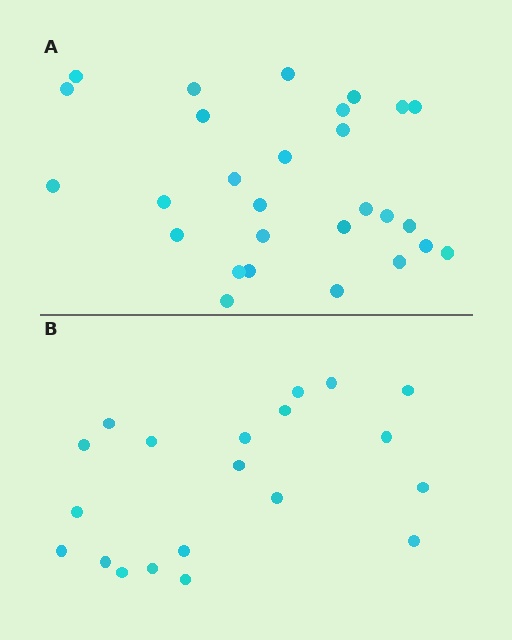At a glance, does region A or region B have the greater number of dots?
Region A (the top region) has more dots.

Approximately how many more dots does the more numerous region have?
Region A has roughly 8 or so more dots than region B.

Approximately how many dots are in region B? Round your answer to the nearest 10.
About 20 dots.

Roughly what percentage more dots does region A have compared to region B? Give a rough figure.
About 40% more.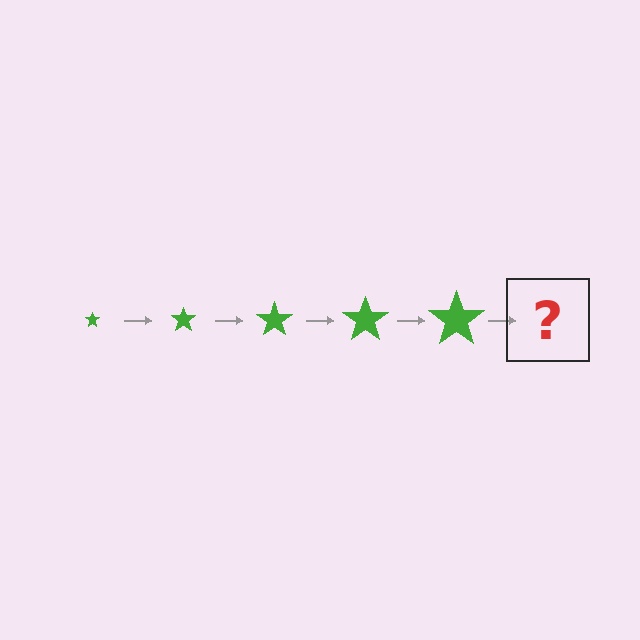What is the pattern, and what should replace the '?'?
The pattern is that the star gets progressively larger each step. The '?' should be a green star, larger than the previous one.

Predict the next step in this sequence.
The next step is a green star, larger than the previous one.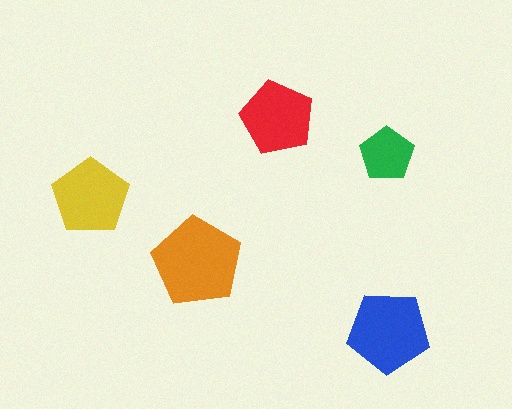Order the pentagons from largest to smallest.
the orange one, the blue one, the yellow one, the red one, the green one.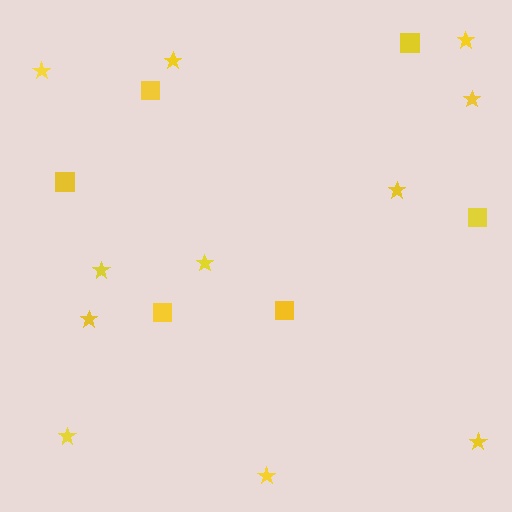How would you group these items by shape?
There are 2 groups: one group of stars (11) and one group of squares (6).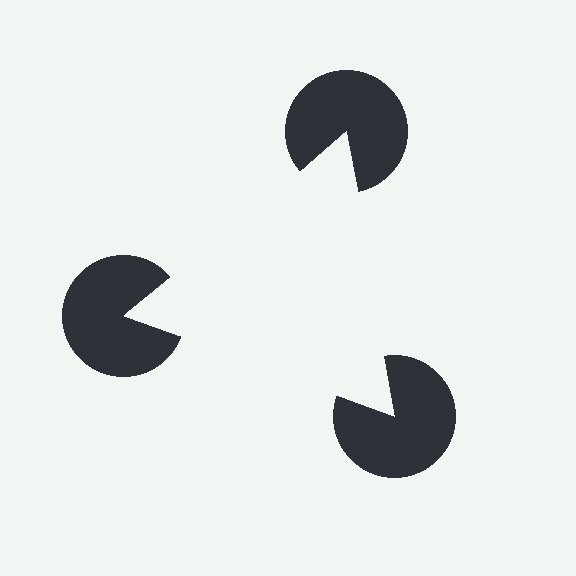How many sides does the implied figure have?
3 sides.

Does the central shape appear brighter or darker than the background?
It typically appears slightly brighter than the background, even though no actual brightness change is drawn.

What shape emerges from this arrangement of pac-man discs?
An illusory triangle — its edges are inferred from the aligned wedge cuts in the pac-man discs, not physically drawn.